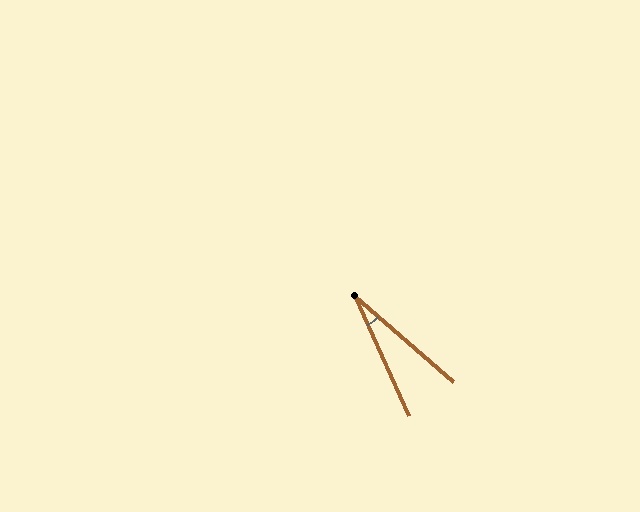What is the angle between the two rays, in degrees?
Approximately 25 degrees.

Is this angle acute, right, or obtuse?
It is acute.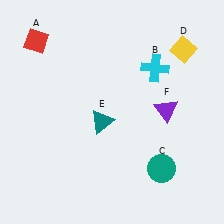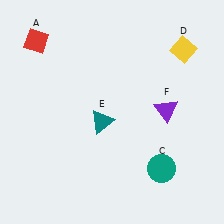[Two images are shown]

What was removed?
The cyan cross (B) was removed in Image 2.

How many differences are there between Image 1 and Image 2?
There is 1 difference between the two images.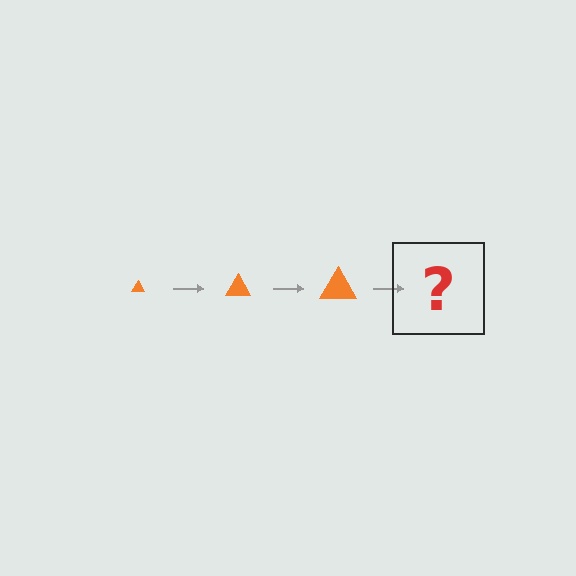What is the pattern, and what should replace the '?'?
The pattern is that the triangle gets progressively larger each step. The '?' should be an orange triangle, larger than the previous one.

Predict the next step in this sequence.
The next step is an orange triangle, larger than the previous one.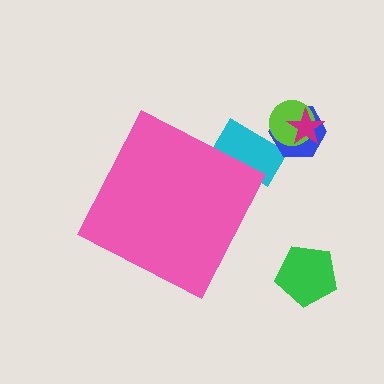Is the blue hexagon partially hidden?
No, the blue hexagon is fully visible.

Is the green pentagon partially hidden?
No, the green pentagon is fully visible.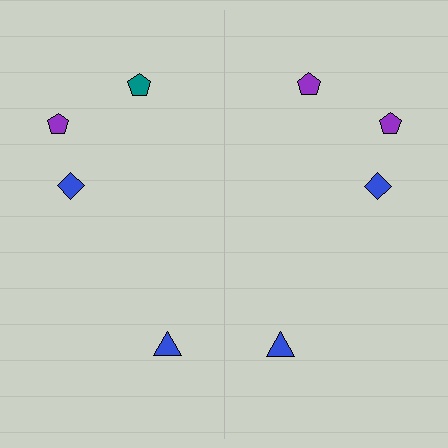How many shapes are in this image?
There are 8 shapes in this image.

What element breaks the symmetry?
The purple pentagon on the right side breaks the symmetry — its mirror counterpart is teal.